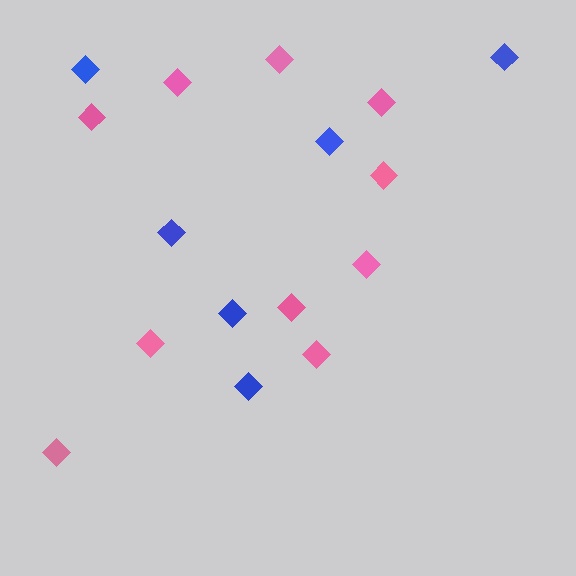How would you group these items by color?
There are 2 groups: one group of pink diamonds (10) and one group of blue diamonds (6).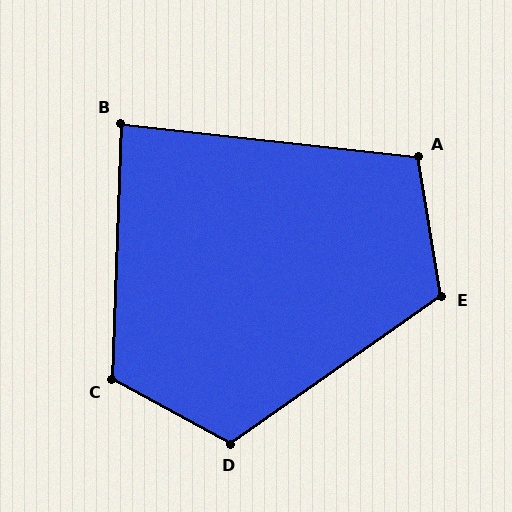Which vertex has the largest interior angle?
C, at approximately 117 degrees.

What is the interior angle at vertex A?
Approximately 106 degrees (obtuse).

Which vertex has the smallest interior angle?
B, at approximately 86 degrees.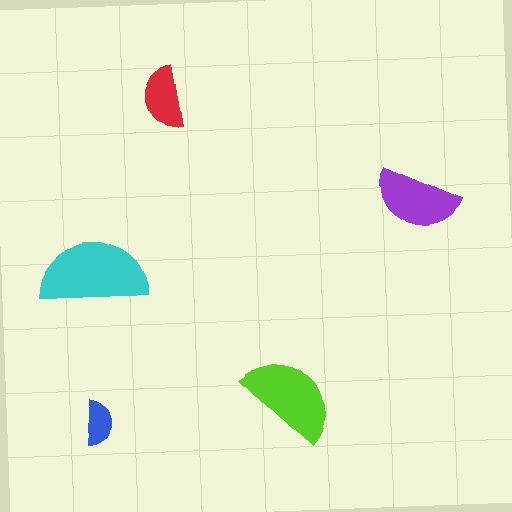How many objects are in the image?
There are 5 objects in the image.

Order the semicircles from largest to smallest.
the cyan one, the lime one, the purple one, the red one, the blue one.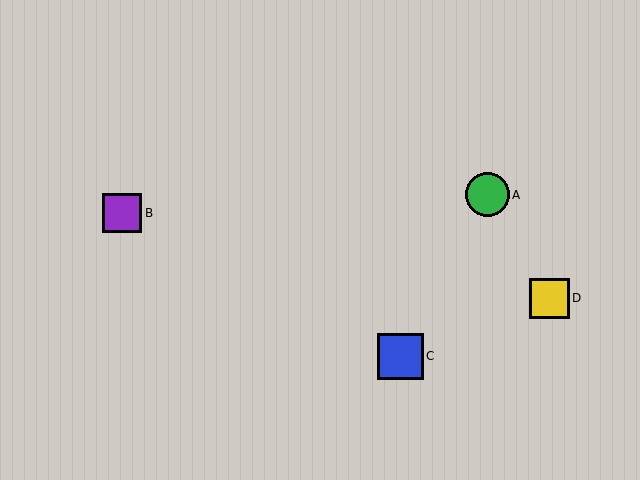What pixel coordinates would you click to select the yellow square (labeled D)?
Click at (550, 298) to select the yellow square D.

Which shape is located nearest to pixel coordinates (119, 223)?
The purple square (labeled B) at (122, 213) is nearest to that location.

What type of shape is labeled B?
Shape B is a purple square.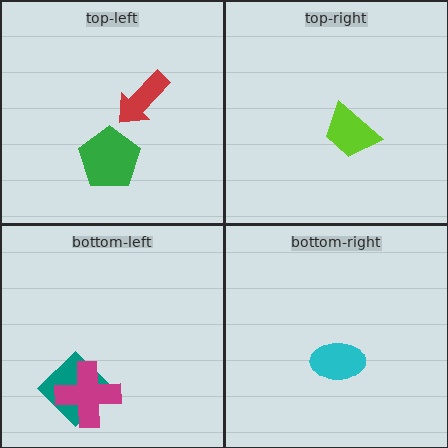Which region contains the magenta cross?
The bottom-left region.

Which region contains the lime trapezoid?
The top-right region.